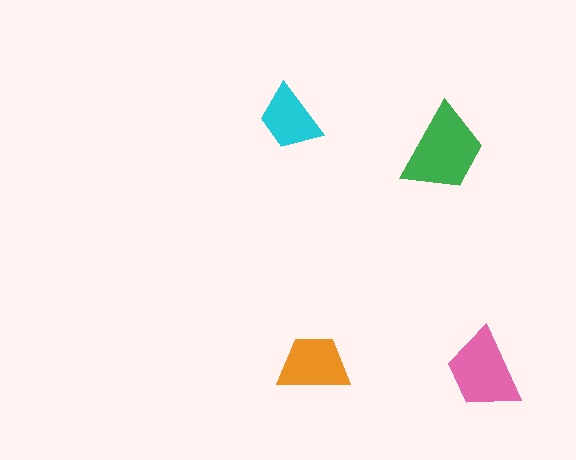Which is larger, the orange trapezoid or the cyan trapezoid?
The orange one.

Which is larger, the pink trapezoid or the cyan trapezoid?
The pink one.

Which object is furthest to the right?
The pink trapezoid is rightmost.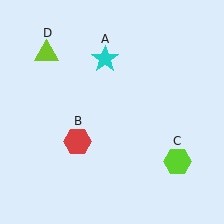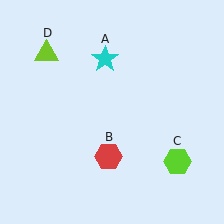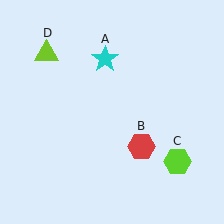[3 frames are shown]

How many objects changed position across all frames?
1 object changed position: red hexagon (object B).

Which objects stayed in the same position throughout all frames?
Cyan star (object A) and lime hexagon (object C) and lime triangle (object D) remained stationary.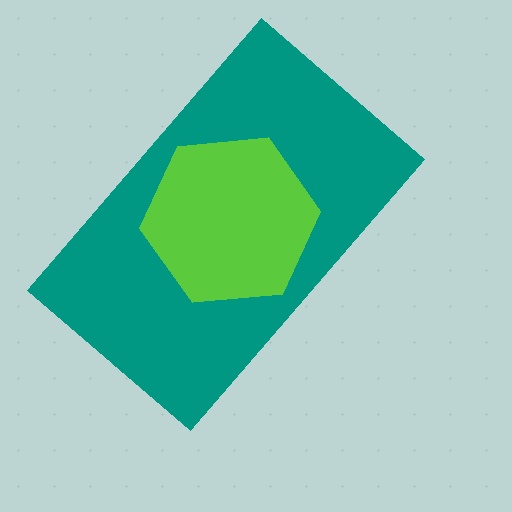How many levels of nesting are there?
2.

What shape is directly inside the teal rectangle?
The lime hexagon.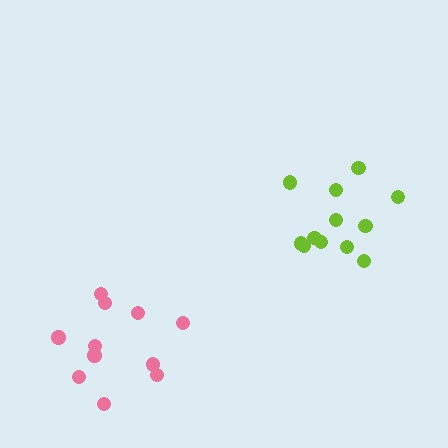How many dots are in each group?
Group 1: 12 dots, Group 2: 11 dots (23 total).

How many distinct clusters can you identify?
There are 2 distinct clusters.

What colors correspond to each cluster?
The clusters are colored: lime, pink.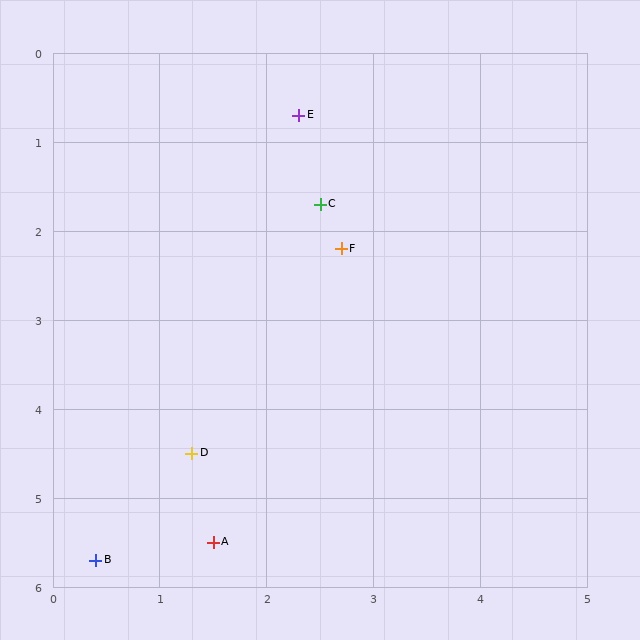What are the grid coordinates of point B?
Point B is at approximately (0.4, 5.7).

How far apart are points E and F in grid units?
Points E and F are about 1.6 grid units apart.